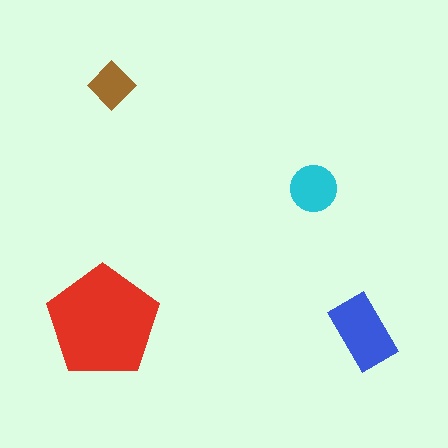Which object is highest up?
The brown diamond is topmost.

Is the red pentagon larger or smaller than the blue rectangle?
Larger.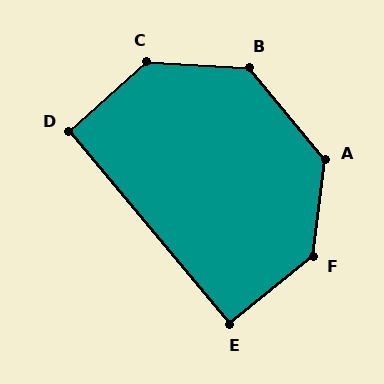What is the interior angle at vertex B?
Approximately 132 degrees (obtuse).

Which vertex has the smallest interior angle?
E, at approximately 91 degrees.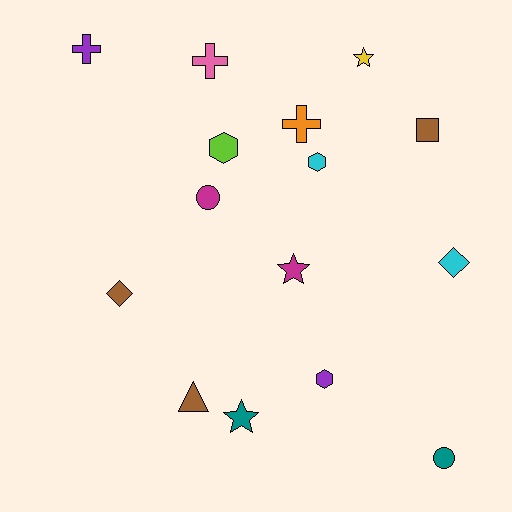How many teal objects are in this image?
There are 2 teal objects.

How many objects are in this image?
There are 15 objects.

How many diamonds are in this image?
There are 2 diamonds.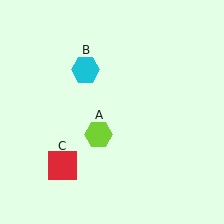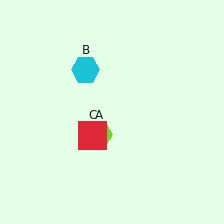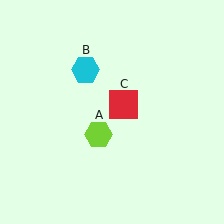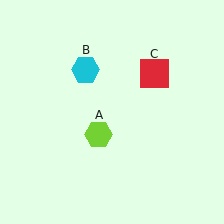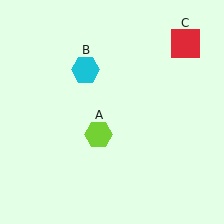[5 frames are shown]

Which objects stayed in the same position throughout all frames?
Lime hexagon (object A) and cyan hexagon (object B) remained stationary.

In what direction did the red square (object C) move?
The red square (object C) moved up and to the right.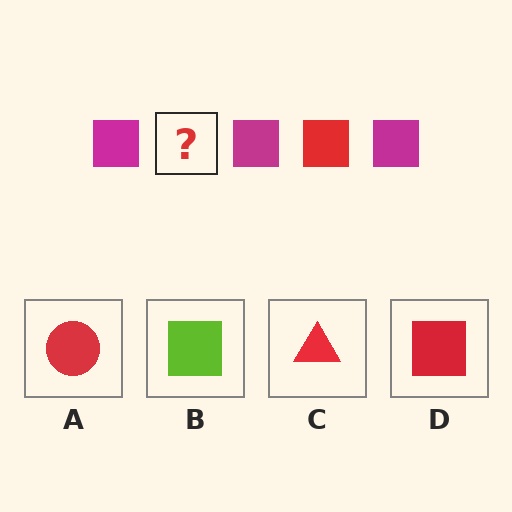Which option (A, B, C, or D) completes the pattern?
D.